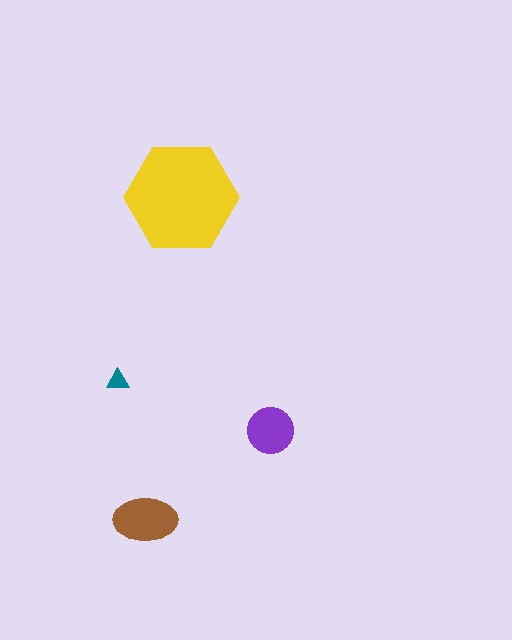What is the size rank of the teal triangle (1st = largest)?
4th.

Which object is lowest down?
The brown ellipse is bottommost.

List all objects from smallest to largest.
The teal triangle, the purple circle, the brown ellipse, the yellow hexagon.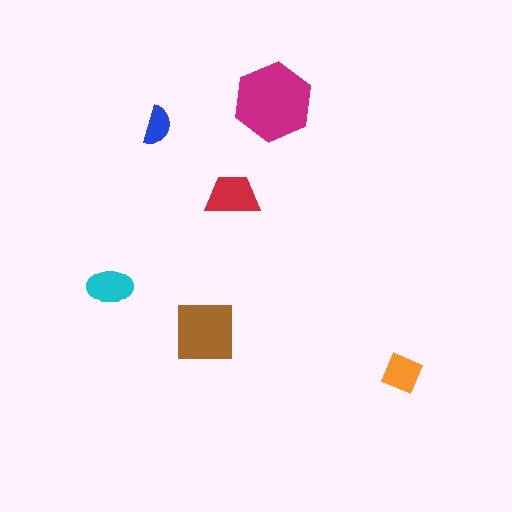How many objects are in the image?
There are 6 objects in the image.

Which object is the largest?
The magenta hexagon.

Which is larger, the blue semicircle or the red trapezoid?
The red trapezoid.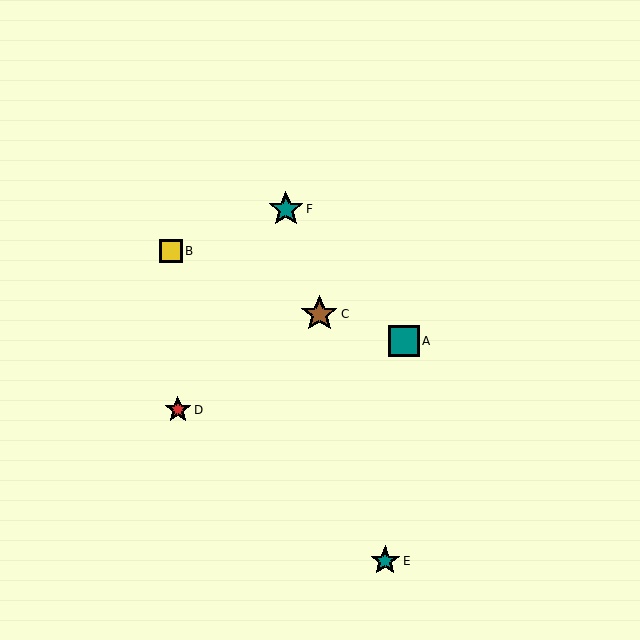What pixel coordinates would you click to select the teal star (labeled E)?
Click at (385, 561) to select the teal star E.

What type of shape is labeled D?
Shape D is a red star.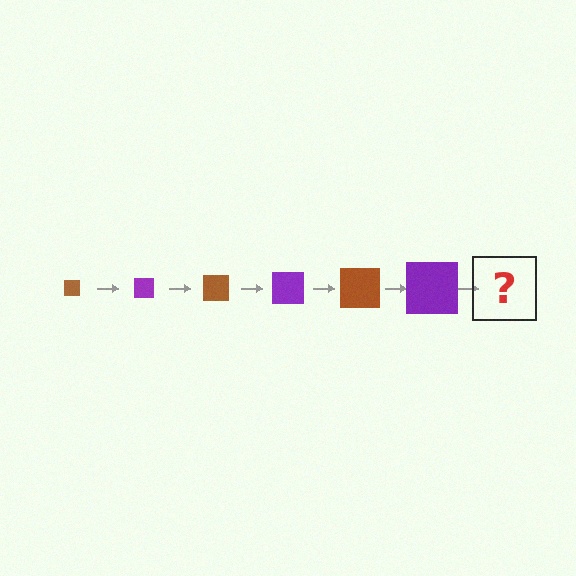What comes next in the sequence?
The next element should be a brown square, larger than the previous one.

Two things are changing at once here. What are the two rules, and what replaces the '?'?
The two rules are that the square grows larger each step and the color cycles through brown and purple. The '?' should be a brown square, larger than the previous one.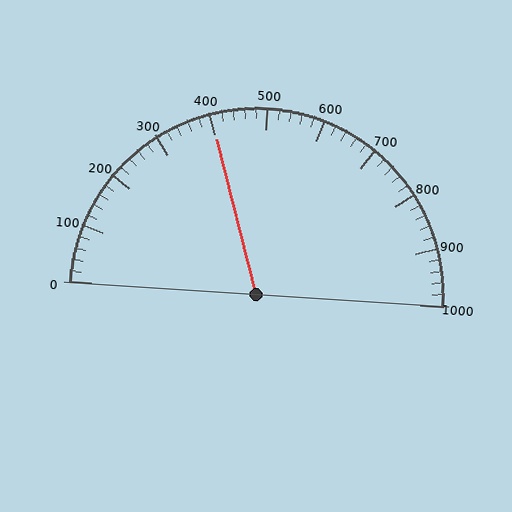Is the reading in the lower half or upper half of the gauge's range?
The reading is in the lower half of the range (0 to 1000).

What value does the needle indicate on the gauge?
The needle indicates approximately 400.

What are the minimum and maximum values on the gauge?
The gauge ranges from 0 to 1000.